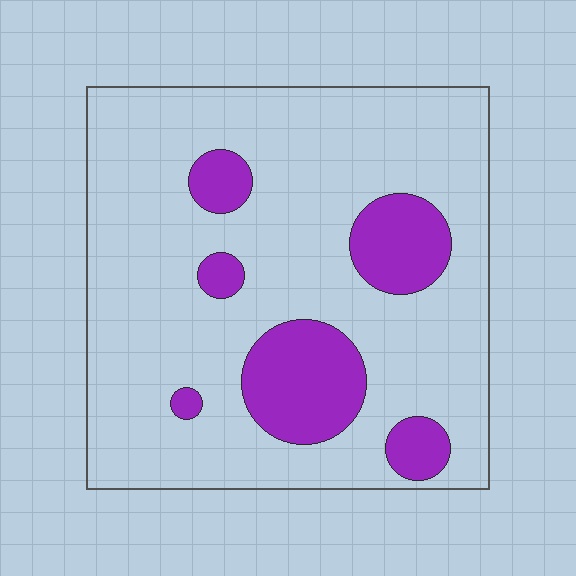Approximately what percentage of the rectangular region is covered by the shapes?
Approximately 20%.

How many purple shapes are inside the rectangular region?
6.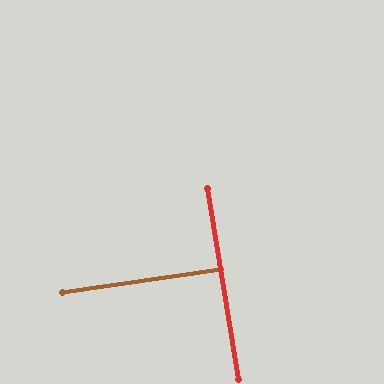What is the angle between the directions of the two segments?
Approximately 89 degrees.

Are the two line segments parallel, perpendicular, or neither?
Perpendicular — they meet at approximately 89°.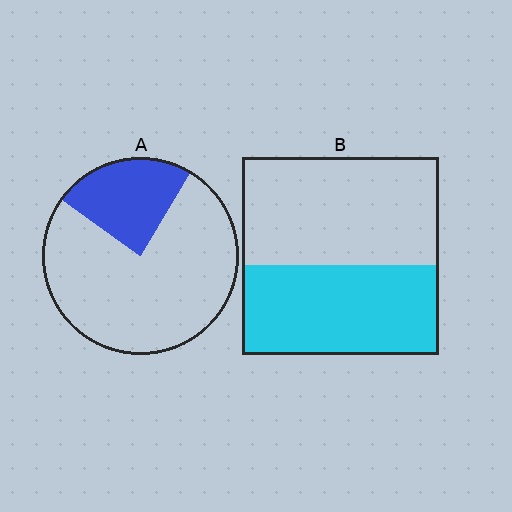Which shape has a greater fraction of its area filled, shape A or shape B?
Shape B.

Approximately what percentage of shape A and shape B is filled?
A is approximately 25% and B is approximately 45%.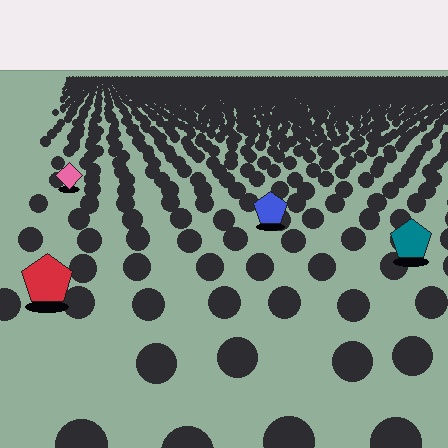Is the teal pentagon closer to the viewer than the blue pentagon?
Yes. The teal pentagon is closer — you can tell from the texture gradient: the ground texture is coarser near it.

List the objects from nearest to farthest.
From nearest to farthest: the red pentagon, the teal pentagon, the blue pentagon, the pink diamond.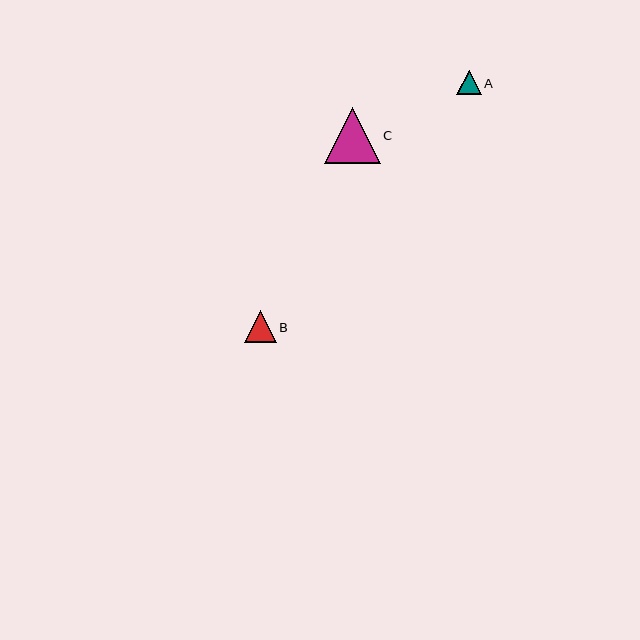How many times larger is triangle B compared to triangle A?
Triangle B is approximately 1.3 times the size of triangle A.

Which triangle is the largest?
Triangle C is the largest with a size of approximately 55 pixels.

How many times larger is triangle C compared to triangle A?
Triangle C is approximately 2.3 times the size of triangle A.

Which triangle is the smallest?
Triangle A is the smallest with a size of approximately 24 pixels.